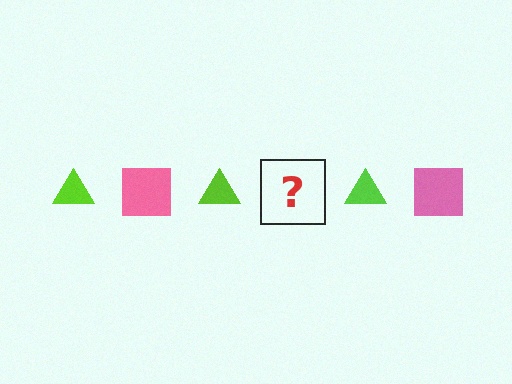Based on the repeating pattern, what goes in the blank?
The blank should be a pink square.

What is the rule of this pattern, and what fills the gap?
The rule is that the pattern alternates between lime triangle and pink square. The gap should be filled with a pink square.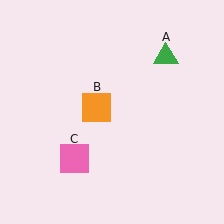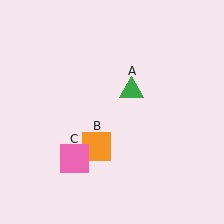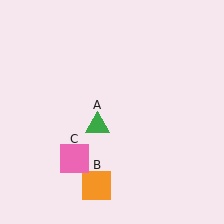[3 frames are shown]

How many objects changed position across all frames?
2 objects changed position: green triangle (object A), orange square (object B).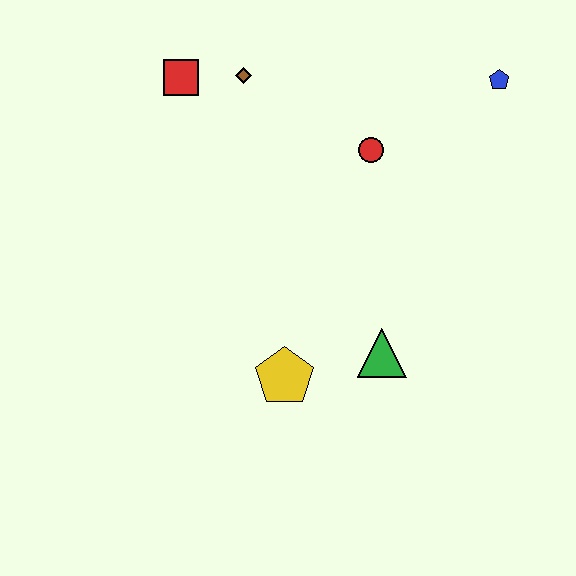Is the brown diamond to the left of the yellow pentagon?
Yes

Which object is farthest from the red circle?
The yellow pentagon is farthest from the red circle.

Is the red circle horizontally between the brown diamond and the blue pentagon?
Yes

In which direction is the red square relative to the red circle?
The red square is to the left of the red circle.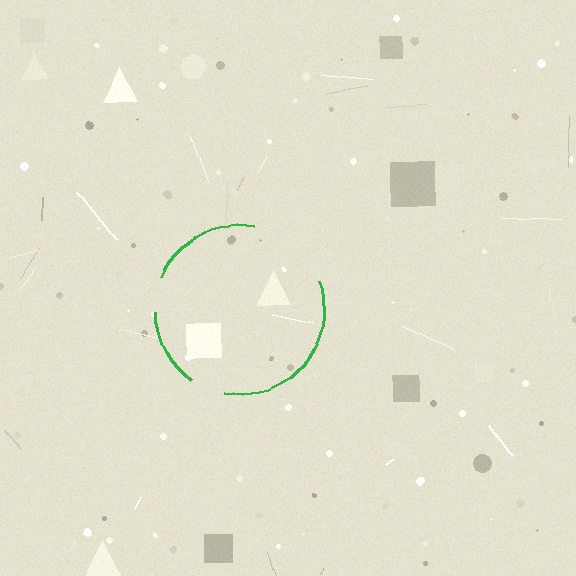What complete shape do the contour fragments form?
The contour fragments form a circle.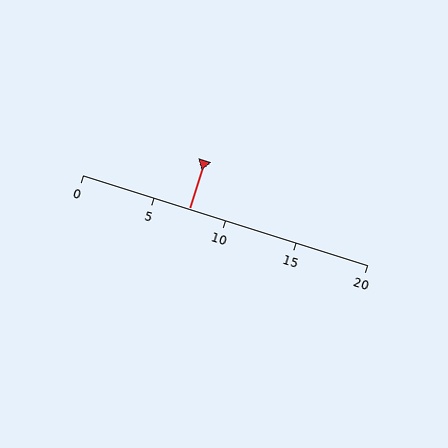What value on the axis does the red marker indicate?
The marker indicates approximately 7.5.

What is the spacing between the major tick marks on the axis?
The major ticks are spaced 5 apart.